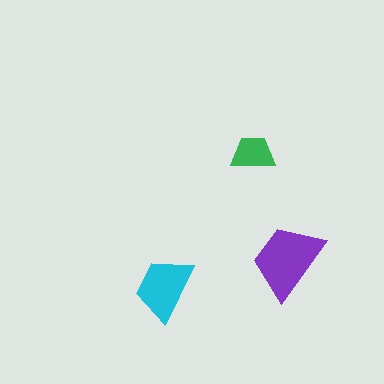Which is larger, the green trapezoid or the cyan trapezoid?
The cyan one.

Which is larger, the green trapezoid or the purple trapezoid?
The purple one.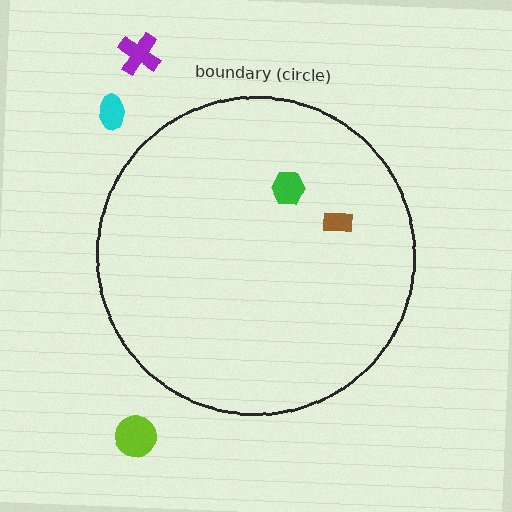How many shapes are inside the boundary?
2 inside, 3 outside.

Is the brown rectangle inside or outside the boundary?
Inside.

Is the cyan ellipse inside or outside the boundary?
Outside.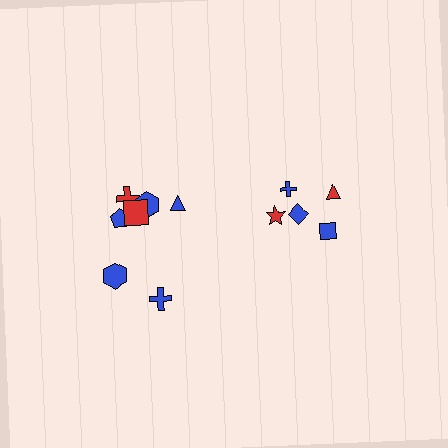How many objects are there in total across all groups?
There are 12 objects.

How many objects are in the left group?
There are 7 objects.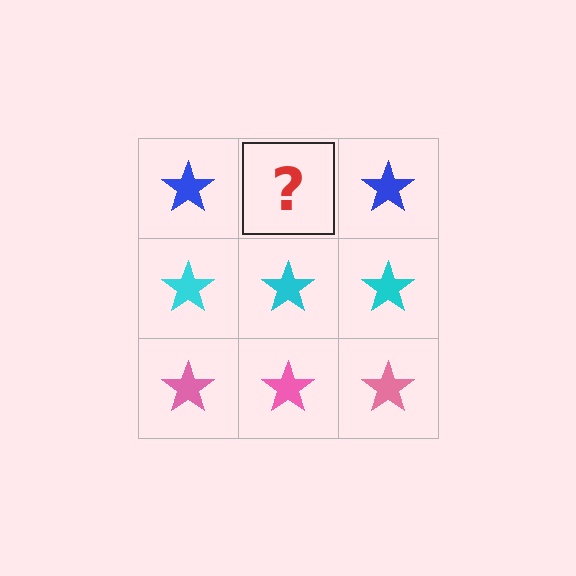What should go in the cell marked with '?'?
The missing cell should contain a blue star.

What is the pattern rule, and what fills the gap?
The rule is that each row has a consistent color. The gap should be filled with a blue star.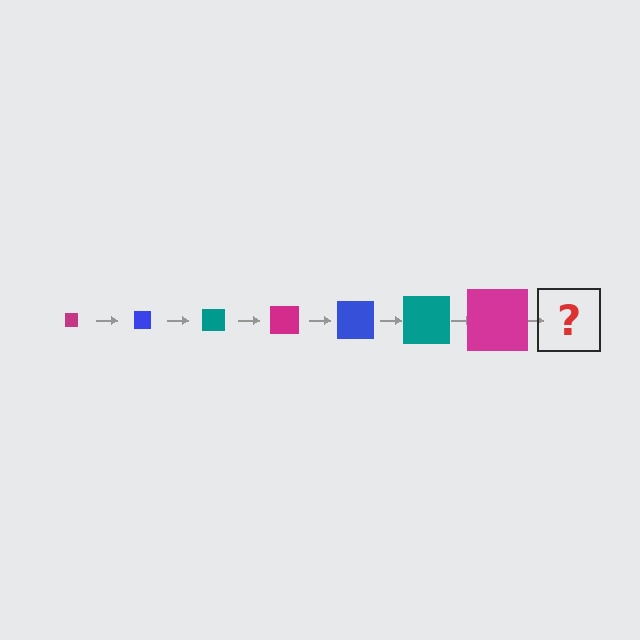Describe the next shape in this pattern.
It should be a blue square, larger than the previous one.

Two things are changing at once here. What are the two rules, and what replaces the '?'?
The two rules are that the square grows larger each step and the color cycles through magenta, blue, and teal. The '?' should be a blue square, larger than the previous one.